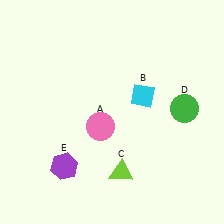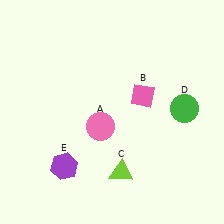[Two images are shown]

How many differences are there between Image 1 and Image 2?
There is 1 difference between the two images.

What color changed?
The diamond (B) changed from cyan in Image 1 to pink in Image 2.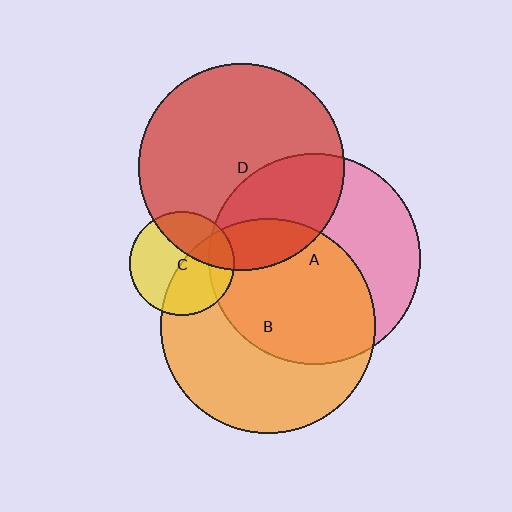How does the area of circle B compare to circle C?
Approximately 4.2 times.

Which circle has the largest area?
Circle B (orange).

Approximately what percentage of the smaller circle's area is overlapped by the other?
Approximately 35%.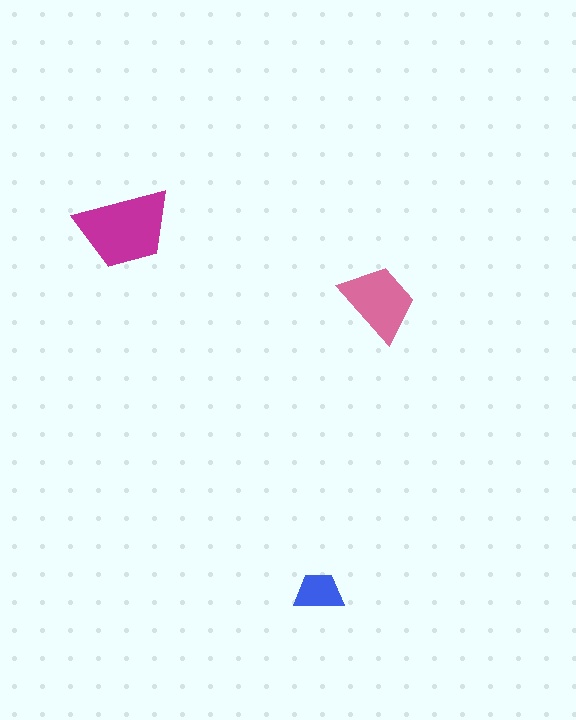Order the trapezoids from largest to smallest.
the magenta one, the pink one, the blue one.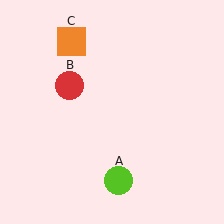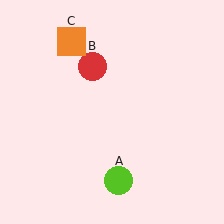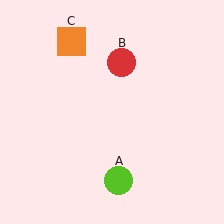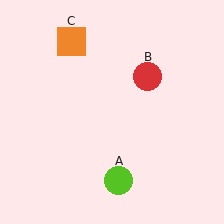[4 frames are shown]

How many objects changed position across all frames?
1 object changed position: red circle (object B).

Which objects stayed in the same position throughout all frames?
Lime circle (object A) and orange square (object C) remained stationary.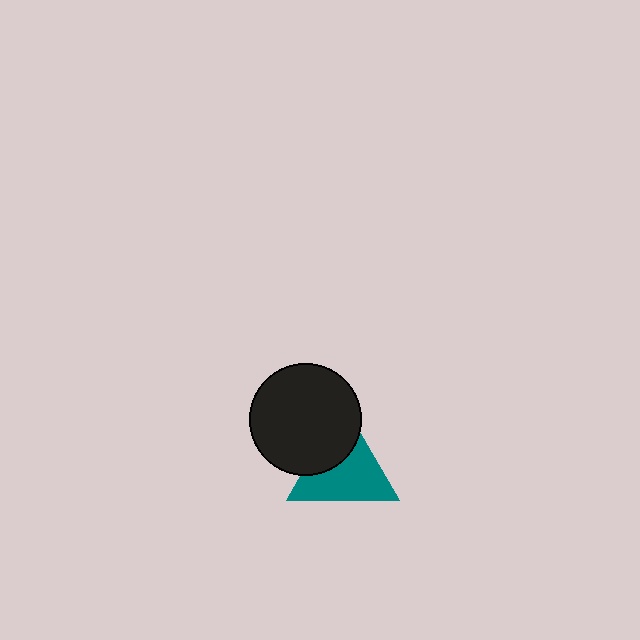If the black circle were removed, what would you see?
You would see the complete teal triangle.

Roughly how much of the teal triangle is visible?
Most of it is visible (roughly 65%).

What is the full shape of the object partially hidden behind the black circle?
The partially hidden object is a teal triangle.